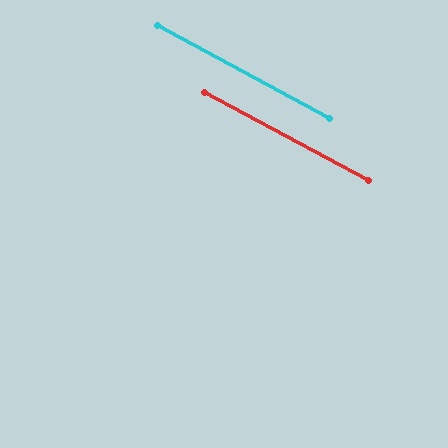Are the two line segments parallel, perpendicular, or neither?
Parallel — their directions differ by only 0.1°.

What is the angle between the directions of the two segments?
Approximately 0 degrees.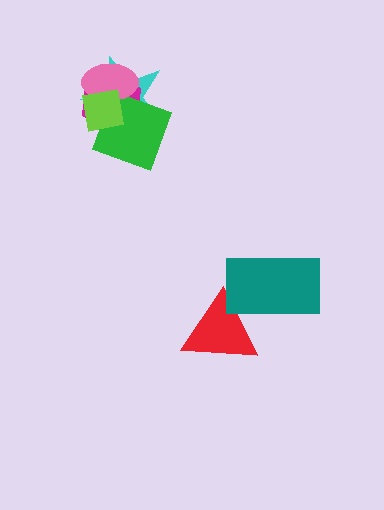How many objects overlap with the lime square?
4 objects overlap with the lime square.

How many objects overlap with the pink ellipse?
3 objects overlap with the pink ellipse.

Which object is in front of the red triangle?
The teal rectangle is in front of the red triangle.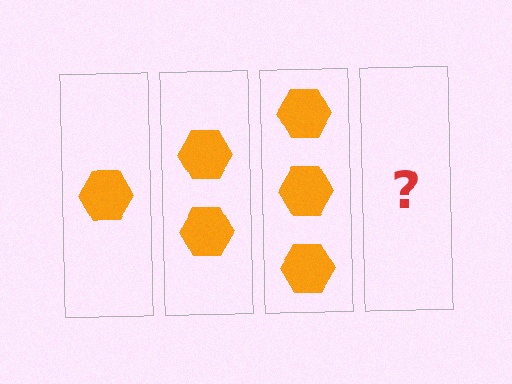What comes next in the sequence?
The next element should be 4 hexagons.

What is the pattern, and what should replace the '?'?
The pattern is that each step adds one more hexagon. The '?' should be 4 hexagons.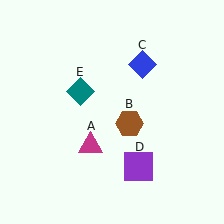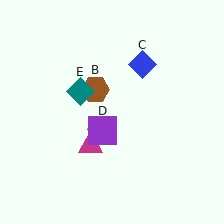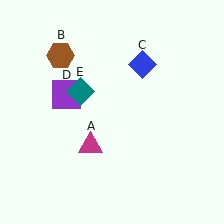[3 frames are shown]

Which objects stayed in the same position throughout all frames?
Magenta triangle (object A) and blue diamond (object C) and teal diamond (object E) remained stationary.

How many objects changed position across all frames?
2 objects changed position: brown hexagon (object B), purple square (object D).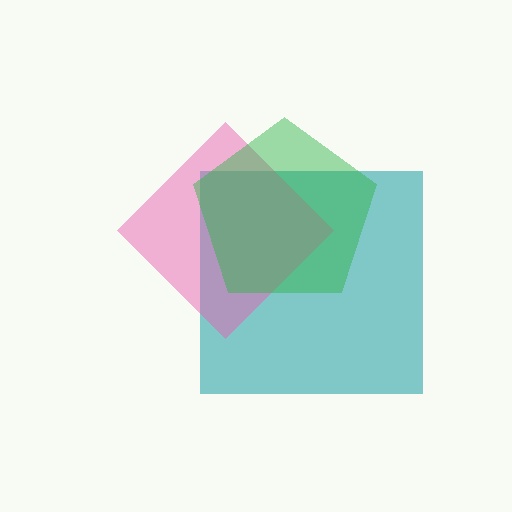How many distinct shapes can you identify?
There are 3 distinct shapes: a teal square, a pink diamond, a green pentagon.